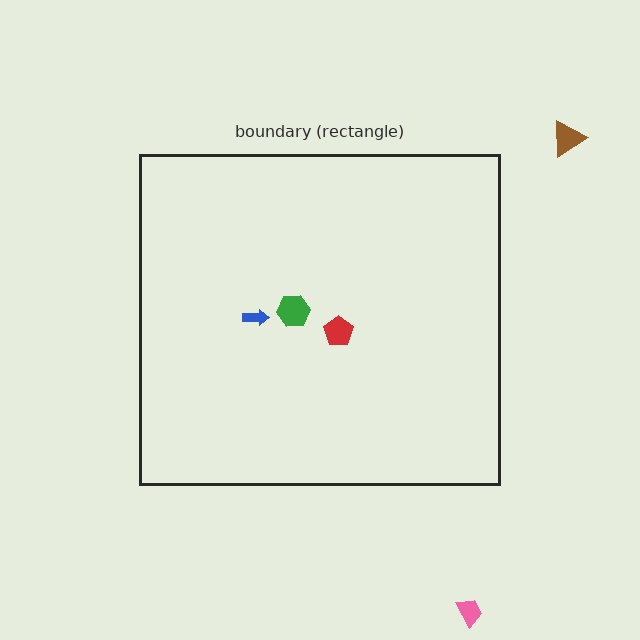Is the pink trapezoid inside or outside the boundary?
Outside.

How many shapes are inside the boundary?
3 inside, 2 outside.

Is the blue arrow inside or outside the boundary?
Inside.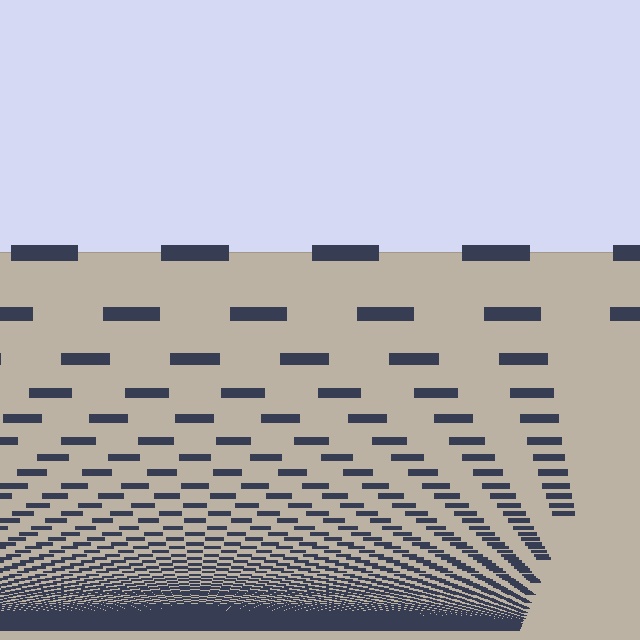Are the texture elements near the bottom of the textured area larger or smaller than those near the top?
Smaller. The gradient is inverted — elements near the bottom are smaller and denser.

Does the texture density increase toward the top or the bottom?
Density increases toward the bottom.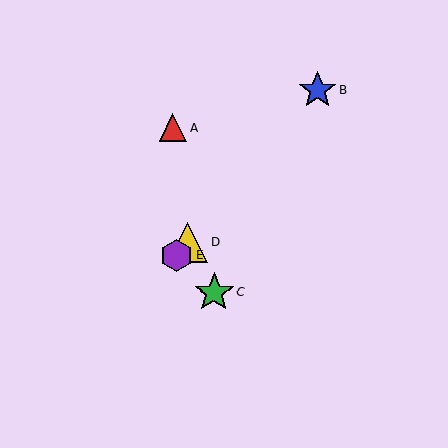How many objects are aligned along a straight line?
3 objects (B, D, E) are aligned along a straight line.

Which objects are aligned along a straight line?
Objects B, D, E are aligned along a straight line.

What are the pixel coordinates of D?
Object D is at (188, 242).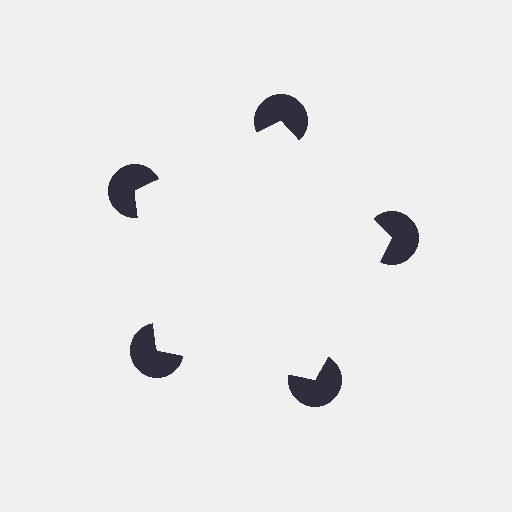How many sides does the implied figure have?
5 sides.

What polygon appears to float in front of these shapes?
An illusory pentagon — its edges are inferred from the aligned wedge cuts in the pac-man discs, not physically drawn.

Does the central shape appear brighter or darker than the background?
It typically appears slightly brighter than the background, even though no actual brightness change is drawn.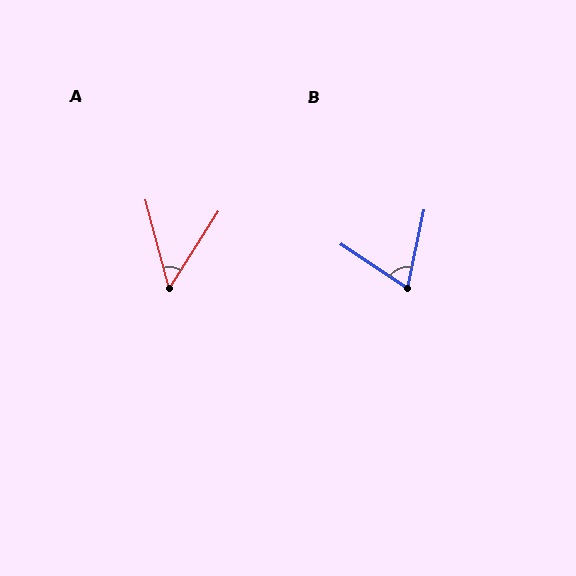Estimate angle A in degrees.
Approximately 47 degrees.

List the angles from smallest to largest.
A (47°), B (68°).